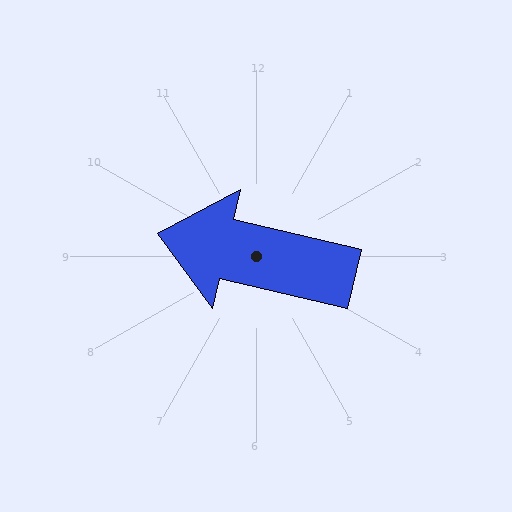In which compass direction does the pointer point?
West.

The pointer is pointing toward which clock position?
Roughly 9 o'clock.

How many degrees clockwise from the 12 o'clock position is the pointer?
Approximately 283 degrees.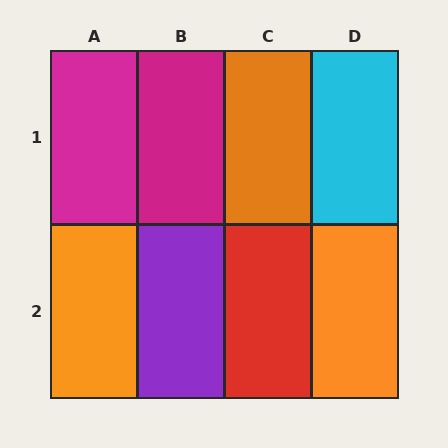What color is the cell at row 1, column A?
Magenta.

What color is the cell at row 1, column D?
Cyan.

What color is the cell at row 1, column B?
Magenta.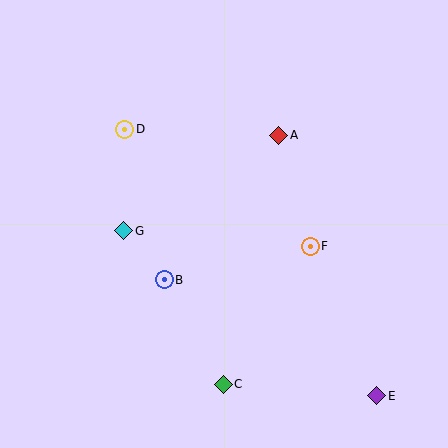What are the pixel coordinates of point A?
Point A is at (279, 135).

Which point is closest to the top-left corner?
Point D is closest to the top-left corner.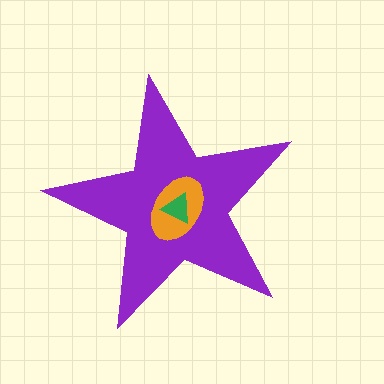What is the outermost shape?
The purple star.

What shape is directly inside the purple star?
The orange ellipse.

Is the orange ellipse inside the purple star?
Yes.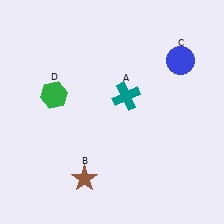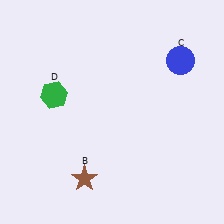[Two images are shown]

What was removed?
The teal cross (A) was removed in Image 2.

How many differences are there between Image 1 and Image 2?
There is 1 difference between the two images.